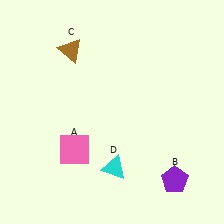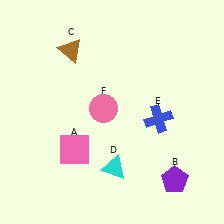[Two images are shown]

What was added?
A blue cross (E), a pink circle (F) were added in Image 2.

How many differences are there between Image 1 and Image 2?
There are 2 differences between the two images.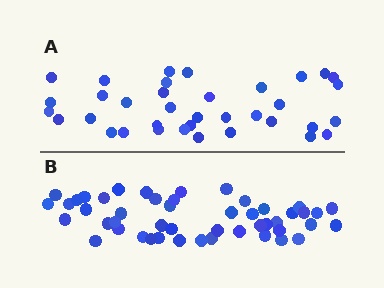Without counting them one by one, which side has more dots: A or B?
Region B (the bottom region) has more dots.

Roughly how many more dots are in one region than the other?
Region B has roughly 12 or so more dots than region A.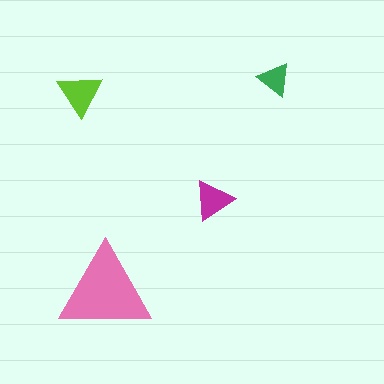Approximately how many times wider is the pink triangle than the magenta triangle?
About 2.5 times wider.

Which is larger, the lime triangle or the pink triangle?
The pink one.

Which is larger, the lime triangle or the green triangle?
The lime one.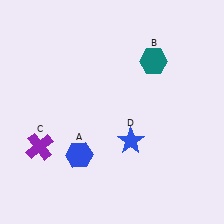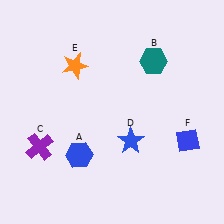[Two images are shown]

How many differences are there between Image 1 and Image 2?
There are 2 differences between the two images.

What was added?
An orange star (E), a blue diamond (F) were added in Image 2.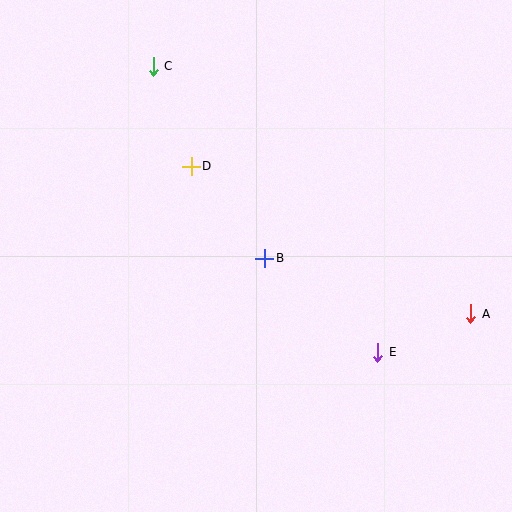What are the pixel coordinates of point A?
Point A is at (471, 314).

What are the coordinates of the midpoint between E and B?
The midpoint between E and B is at (321, 305).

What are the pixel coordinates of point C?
Point C is at (153, 66).